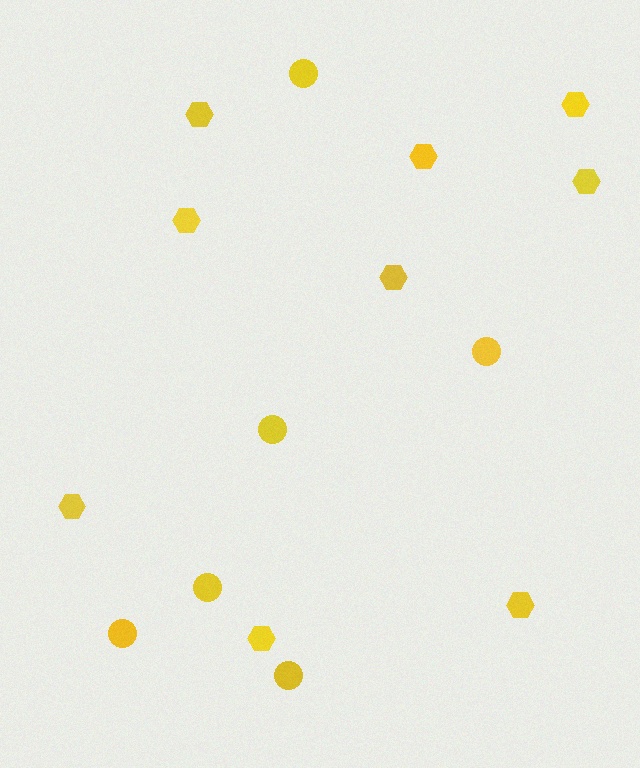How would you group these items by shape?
There are 2 groups: one group of hexagons (9) and one group of circles (6).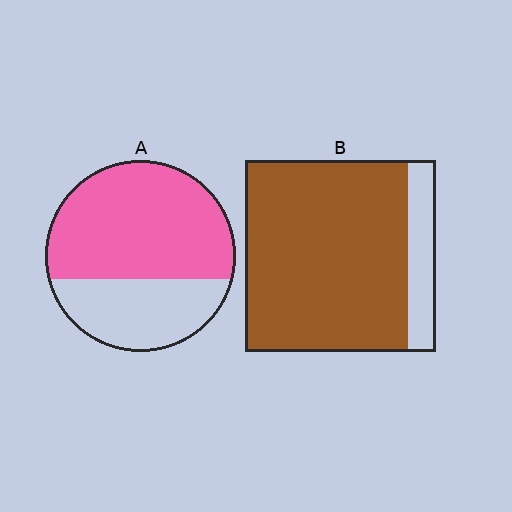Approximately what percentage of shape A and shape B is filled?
A is approximately 65% and B is approximately 85%.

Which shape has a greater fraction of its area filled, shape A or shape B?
Shape B.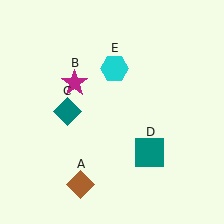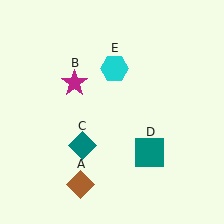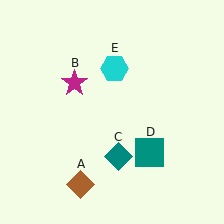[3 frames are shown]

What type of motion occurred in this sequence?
The teal diamond (object C) rotated counterclockwise around the center of the scene.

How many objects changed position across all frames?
1 object changed position: teal diamond (object C).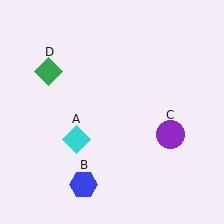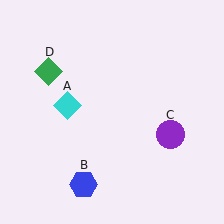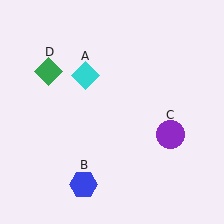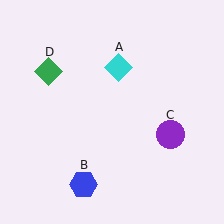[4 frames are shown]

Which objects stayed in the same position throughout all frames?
Blue hexagon (object B) and purple circle (object C) and green diamond (object D) remained stationary.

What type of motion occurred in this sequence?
The cyan diamond (object A) rotated clockwise around the center of the scene.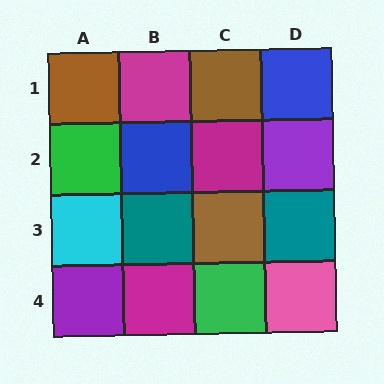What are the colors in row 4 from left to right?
Purple, magenta, green, pink.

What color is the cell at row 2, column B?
Blue.